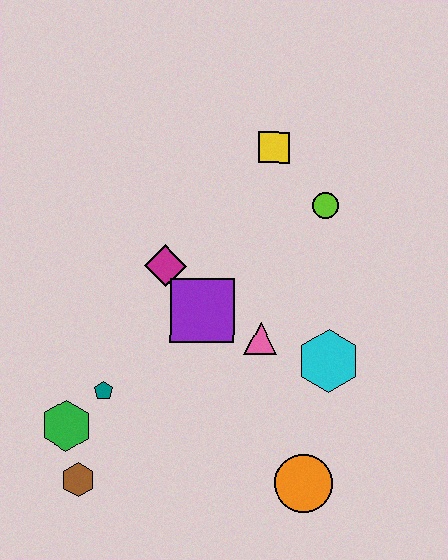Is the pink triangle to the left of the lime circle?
Yes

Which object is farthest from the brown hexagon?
The yellow square is farthest from the brown hexagon.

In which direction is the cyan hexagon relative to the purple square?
The cyan hexagon is to the right of the purple square.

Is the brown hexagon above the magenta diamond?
No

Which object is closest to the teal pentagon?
The green hexagon is closest to the teal pentagon.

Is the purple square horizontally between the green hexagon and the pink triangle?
Yes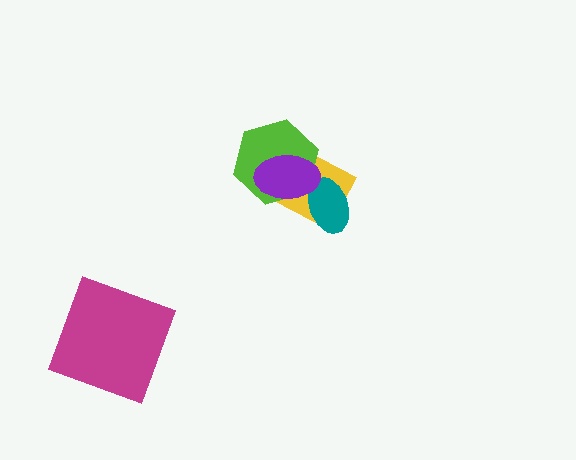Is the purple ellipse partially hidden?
No, no other shape covers it.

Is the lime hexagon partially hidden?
Yes, it is partially covered by another shape.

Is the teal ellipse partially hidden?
Yes, it is partially covered by another shape.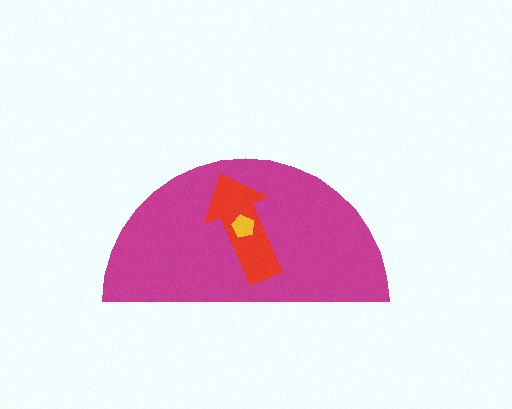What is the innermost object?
The yellow pentagon.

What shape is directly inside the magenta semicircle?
The red arrow.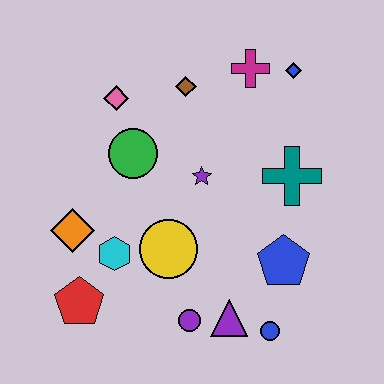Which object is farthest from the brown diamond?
The blue circle is farthest from the brown diamond.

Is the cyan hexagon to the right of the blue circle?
No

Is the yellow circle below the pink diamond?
Yes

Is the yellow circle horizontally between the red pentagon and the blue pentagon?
Yes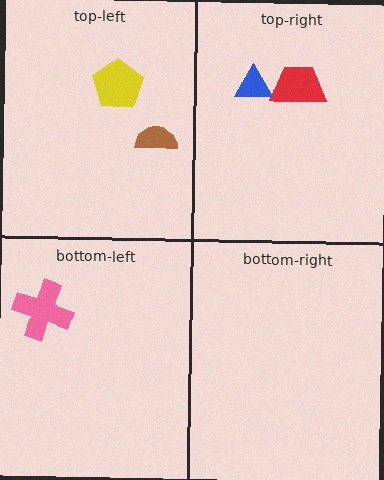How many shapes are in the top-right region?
2.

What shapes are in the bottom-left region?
The pink cross.